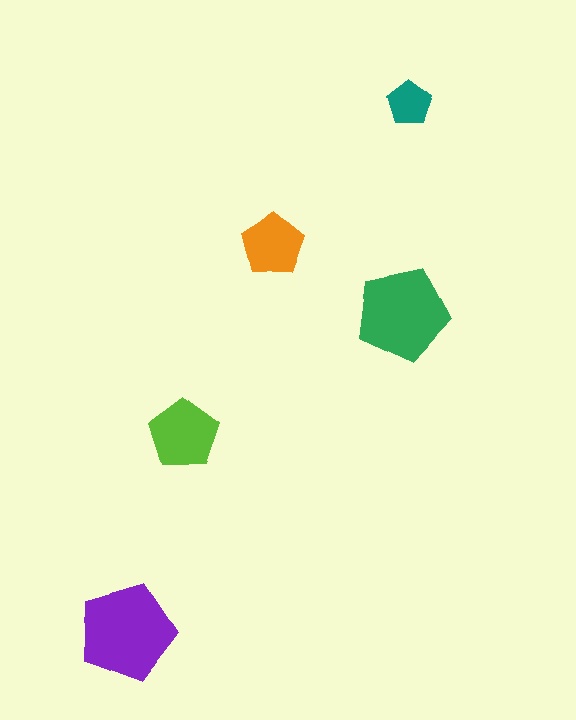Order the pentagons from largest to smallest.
the purple one, the green one, the lime one, the orange one, the teal one.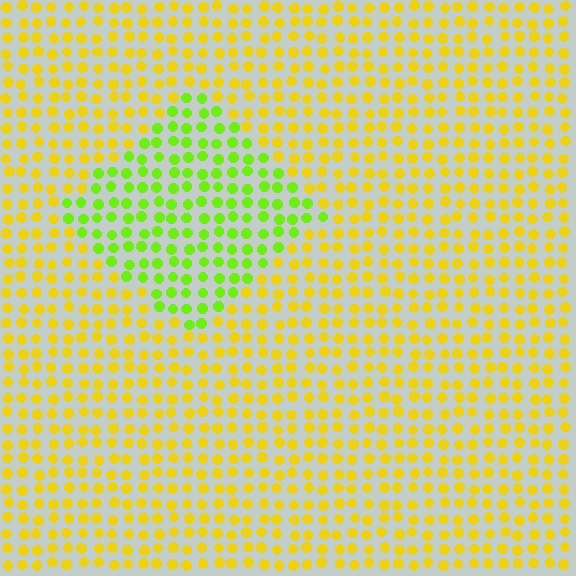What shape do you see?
I see a diamond.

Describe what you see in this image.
The image is filled with small yellow elements in a uniform arrangement. A diamond-shaped region is visible where the elements are tinted to a slightly different hue, forming a subtle color boundary.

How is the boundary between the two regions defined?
The boundary is defined purely by a slight shift in hue (about 43 degrees). Spacing, size, and orientation are identical on both sides.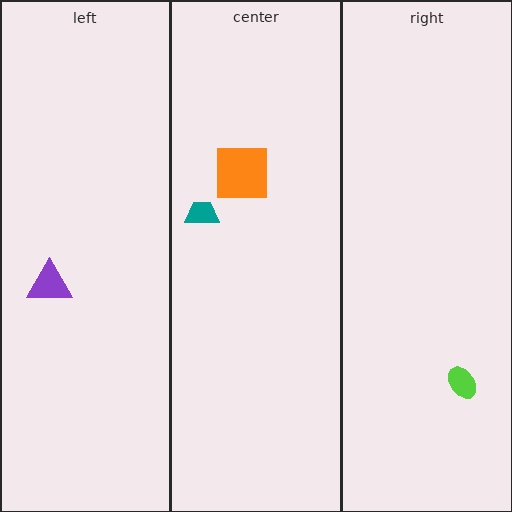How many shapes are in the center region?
2.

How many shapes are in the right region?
1.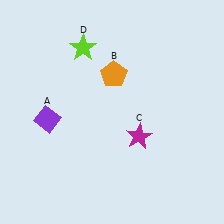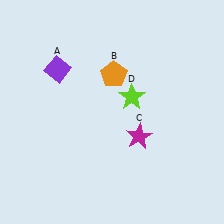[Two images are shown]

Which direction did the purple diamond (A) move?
The purple diamond (A) moved up.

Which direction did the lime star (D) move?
The lime star (D) moved down.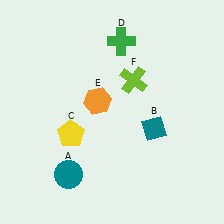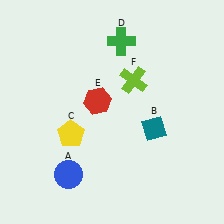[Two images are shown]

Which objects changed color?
A changed from teal to blue. E changed from orange to red.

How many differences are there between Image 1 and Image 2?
There are 2 differences between the two images.